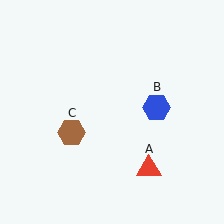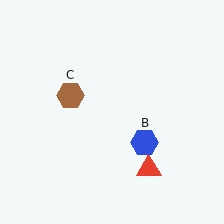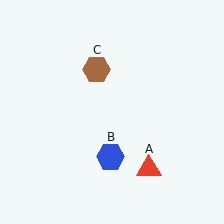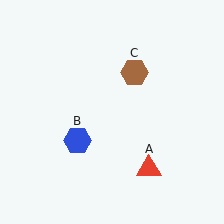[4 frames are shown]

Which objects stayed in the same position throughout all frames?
Red triangle (object A) remained stationary.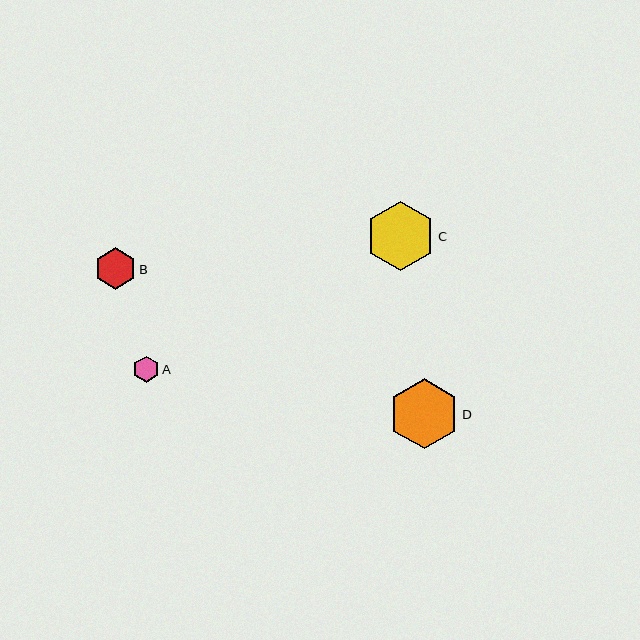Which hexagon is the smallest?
Hexagon A is the smallest with a size of approximately 26 pixels.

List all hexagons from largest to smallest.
From largest to smallest: D, C, B, A.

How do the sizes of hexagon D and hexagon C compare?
Hexagon D and hexagon C are approximately the same size.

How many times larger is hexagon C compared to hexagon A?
Hexagon C is approximately 2.7 times the size of hexagon A.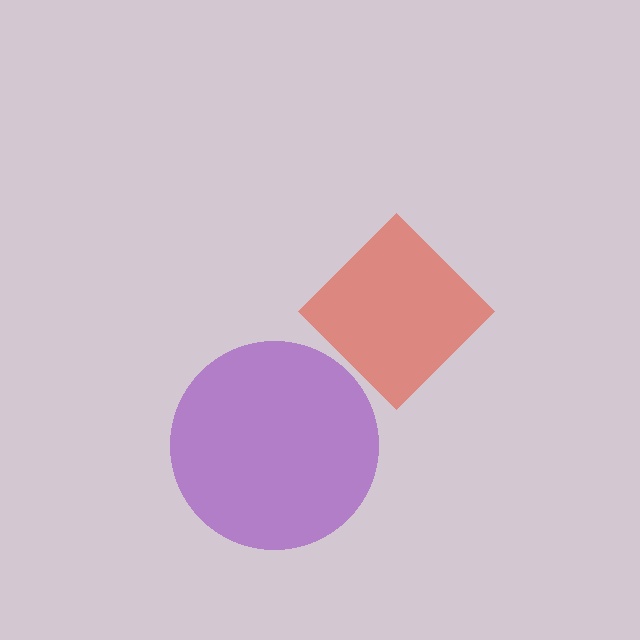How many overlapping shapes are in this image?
There are 2 overlapping shapes in the image.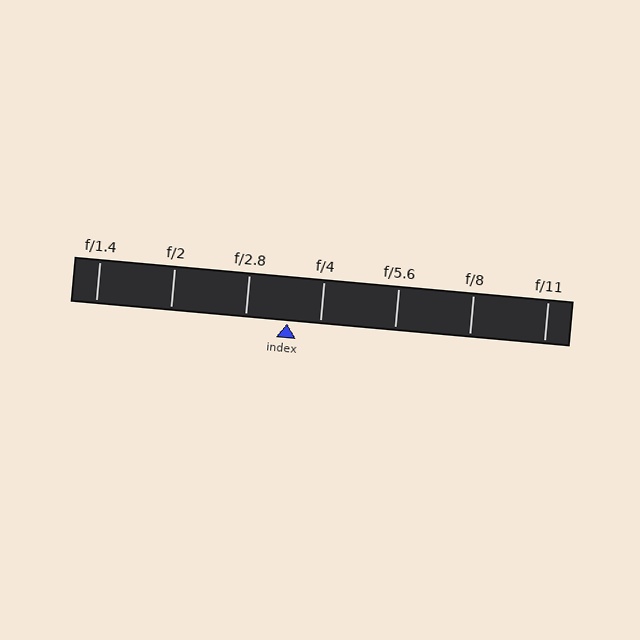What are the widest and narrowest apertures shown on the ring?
The widest aperture shown is f/1.4 and the narrowest is f/11.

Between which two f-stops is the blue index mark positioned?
The index mark is between f/2.8 and f/4.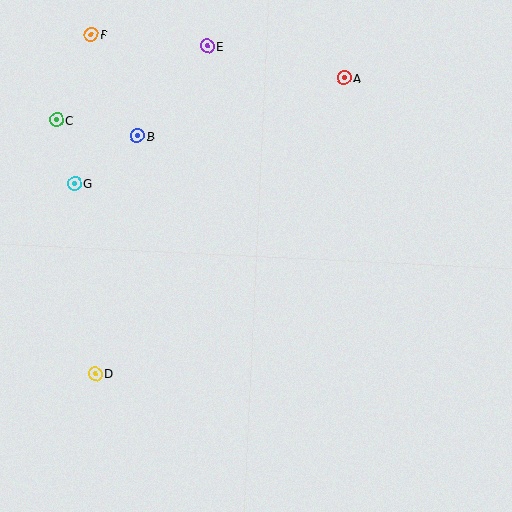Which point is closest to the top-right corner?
Point A is closest to the top-right corner.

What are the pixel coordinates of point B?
Point B is at (137, 136).